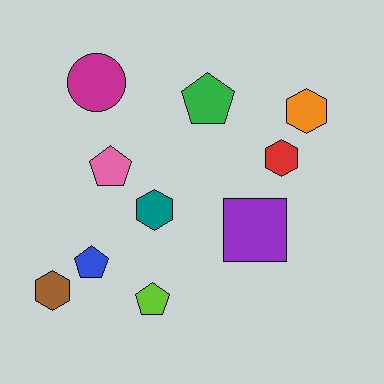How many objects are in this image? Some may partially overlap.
There are 10 objects.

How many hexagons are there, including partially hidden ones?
There are 4 hexagons.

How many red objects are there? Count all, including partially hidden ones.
There is 1 red object.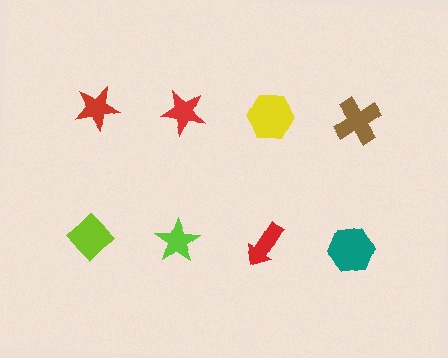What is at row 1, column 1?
A red star.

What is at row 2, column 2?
A lime star.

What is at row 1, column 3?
A yellow hexagon.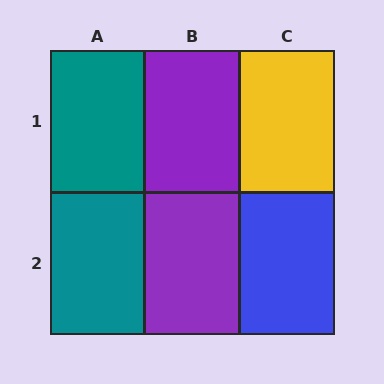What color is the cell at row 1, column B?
Purple.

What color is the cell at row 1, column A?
Teal.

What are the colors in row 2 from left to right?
Teal, purple, blue.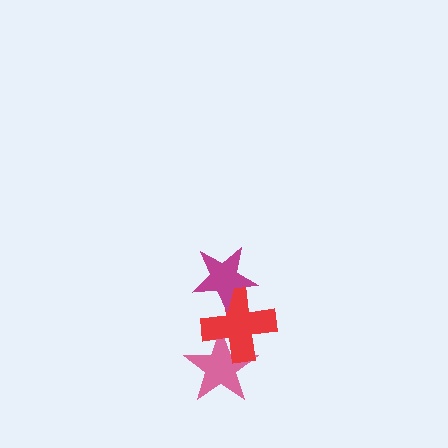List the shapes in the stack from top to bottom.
From top to bottom: the magenta star, the red cross, the pink star.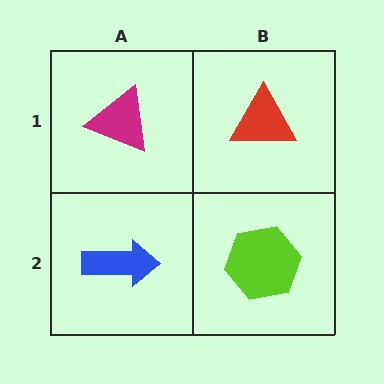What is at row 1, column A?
A magenta triangle.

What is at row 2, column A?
A blue arrow.